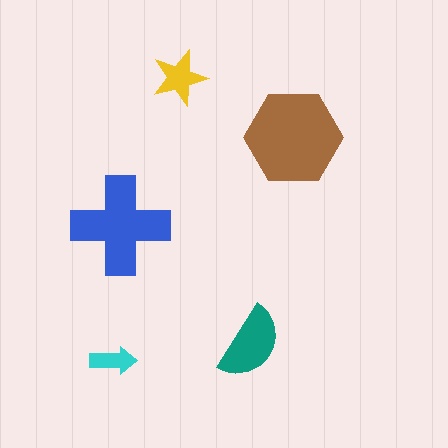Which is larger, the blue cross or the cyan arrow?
The blue cross.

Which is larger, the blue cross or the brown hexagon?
The brown hexagon.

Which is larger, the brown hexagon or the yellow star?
The brown hexagon.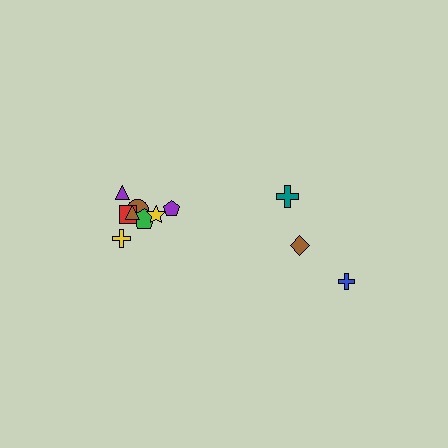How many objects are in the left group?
There are 8 objects.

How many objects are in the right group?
There are 3 objects.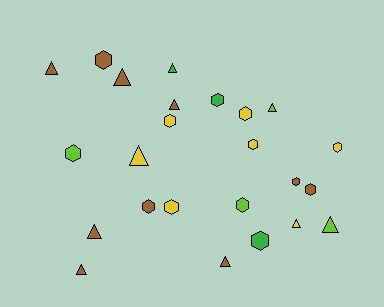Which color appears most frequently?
Brown, with 10 objects.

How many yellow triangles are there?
There are 2 yellow triangles.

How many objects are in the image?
There are 24 objects.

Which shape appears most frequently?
Hexagon, with 13 objects.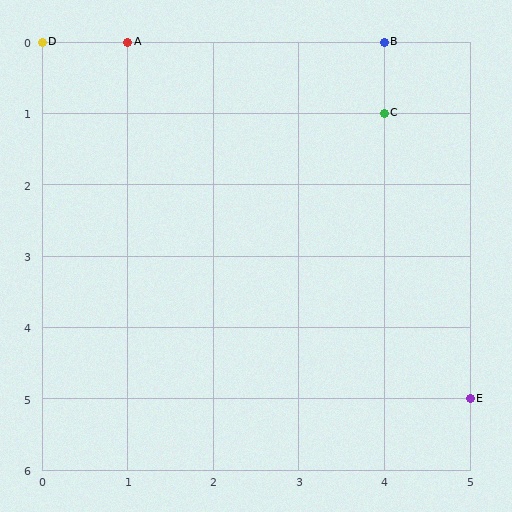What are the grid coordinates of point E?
Point E is at grid coordinates (5, 5).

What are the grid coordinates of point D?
Point D is at grid coordinates (0, 0).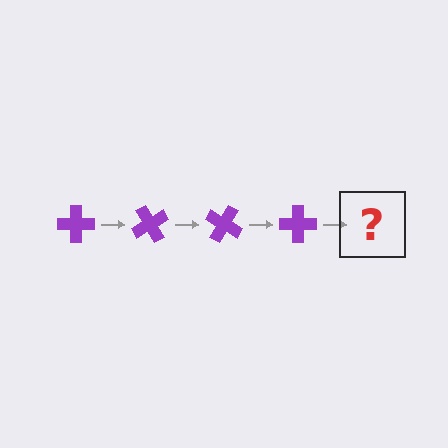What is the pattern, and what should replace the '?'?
The pattern is that the cross rotates 60 degrees each step. The '?' should be a purple cross rotated 240 degrees.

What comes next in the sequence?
The next element should be a purple cross rotated 240 degrees.